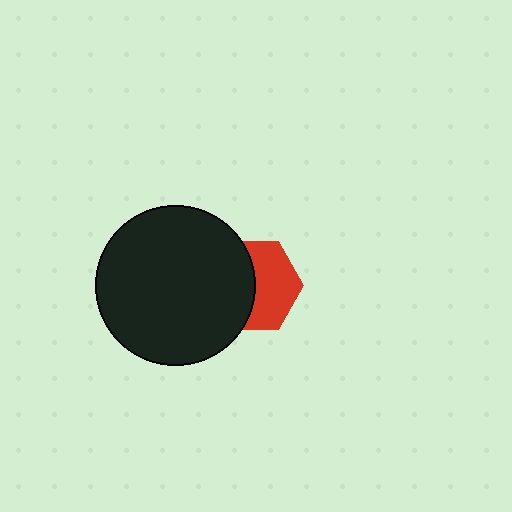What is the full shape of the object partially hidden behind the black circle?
The partially hidden object is a red hexagon.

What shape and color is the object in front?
The object in front is a black circle.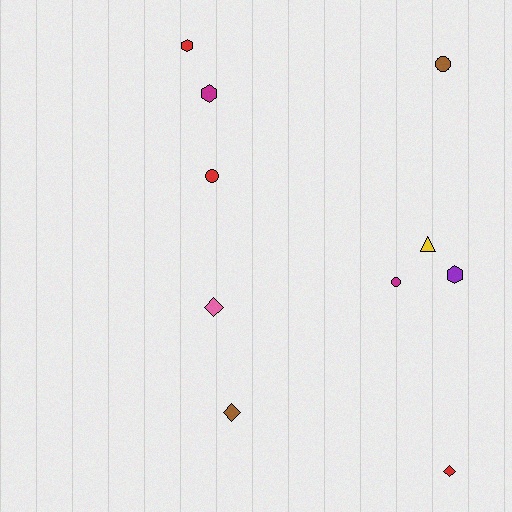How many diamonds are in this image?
There are 3 diamonds.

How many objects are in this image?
There are 10 objects.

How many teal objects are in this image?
There are no teal objects.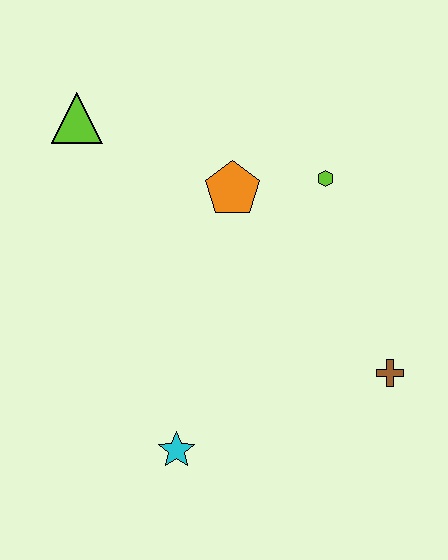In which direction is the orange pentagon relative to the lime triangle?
The orange pentagon is to the right of the lime triangle.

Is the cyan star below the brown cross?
Yes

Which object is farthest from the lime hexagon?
The cyan star is farthest from the lime hexagon.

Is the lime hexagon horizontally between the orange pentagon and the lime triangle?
No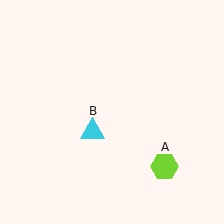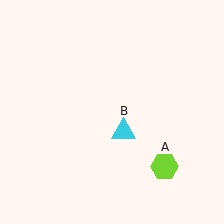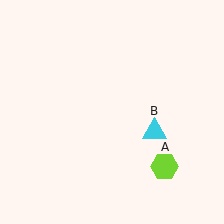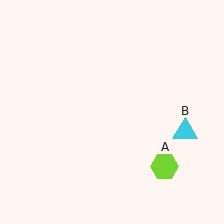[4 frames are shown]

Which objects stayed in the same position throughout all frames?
Lime hexagon (object A) remained stationary.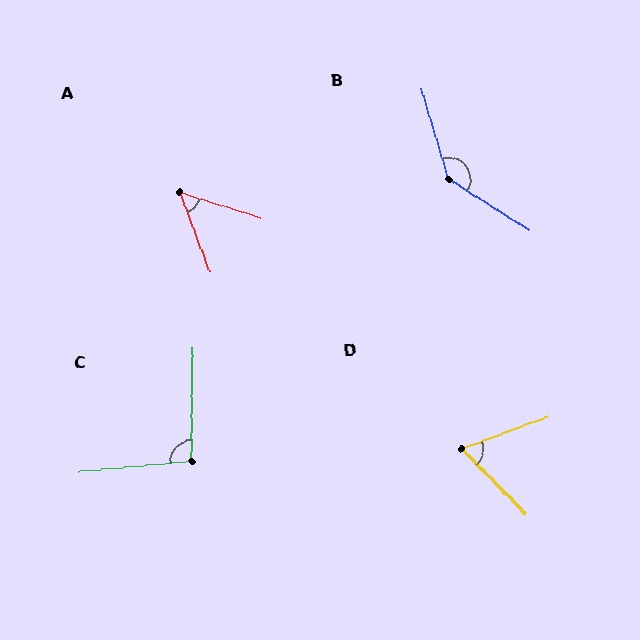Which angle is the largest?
B, at approximately 139 degrees.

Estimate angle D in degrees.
Approximately 65 degrees.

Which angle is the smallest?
A, at approximately 52 degrees.